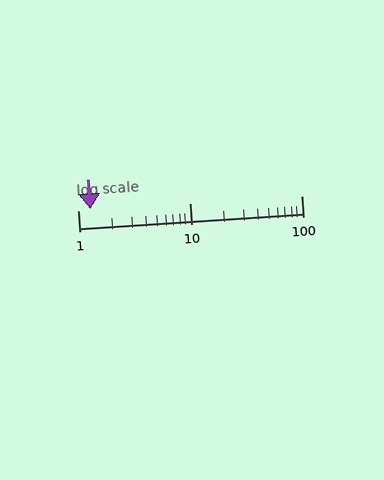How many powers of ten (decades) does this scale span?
The scale spans 2 decades, from 1 to 100.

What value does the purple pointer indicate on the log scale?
The pointer indicates approximately 1.3.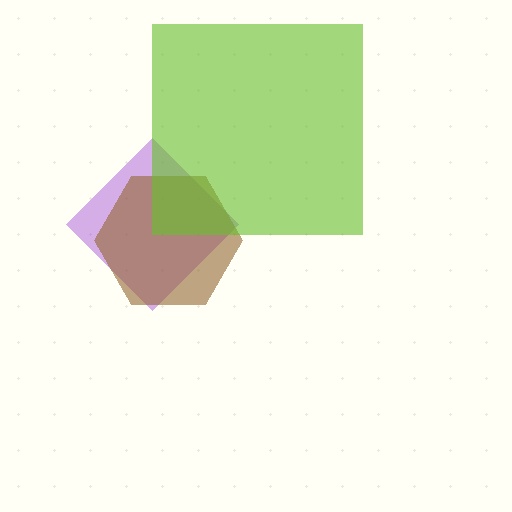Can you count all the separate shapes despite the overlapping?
Yes, there are 3 separate shapes.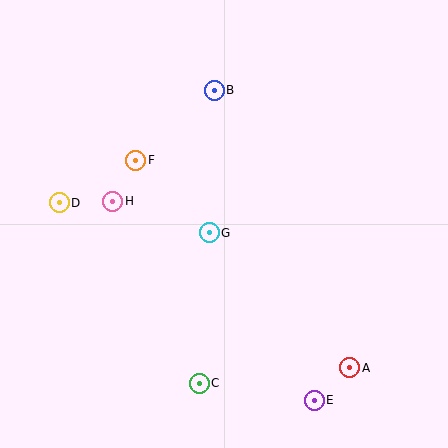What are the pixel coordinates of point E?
Point E is at (314, 400).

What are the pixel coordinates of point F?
Point F is at (136, 160).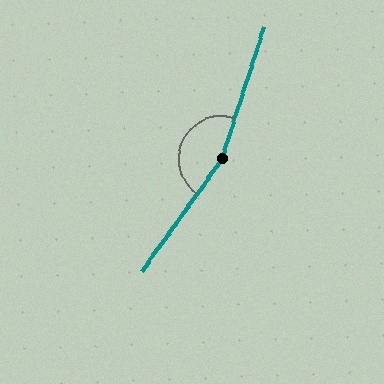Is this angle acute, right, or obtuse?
It is obtuse.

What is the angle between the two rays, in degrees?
Approximately 162 degrees.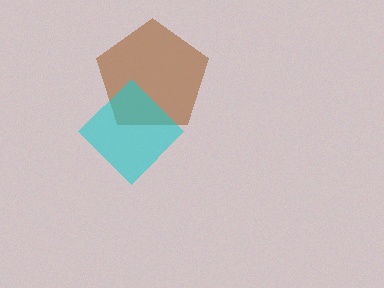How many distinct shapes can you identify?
There are 2 distinct shapes: a brown pentagon, a cyan diamond.